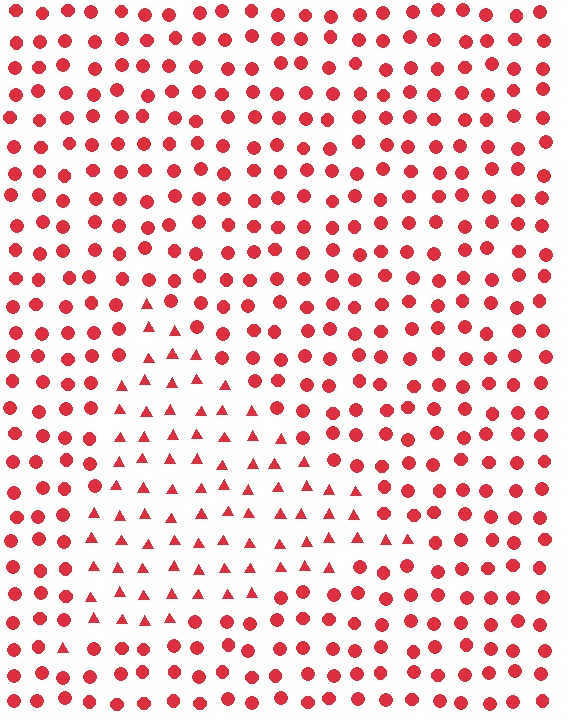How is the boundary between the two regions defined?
The boundary is defined by a change in element shape: triangles inside vs. circles outside. All elements share the same color and spacing.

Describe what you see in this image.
The image is filled with small red elements arranged in a uniform grid. A triangle-shaped region contains triangles, while the surrounding area contains circles. The boundary is defined purely by the change in element shape.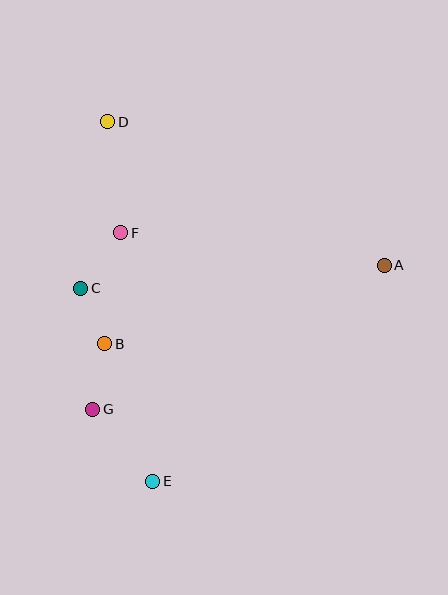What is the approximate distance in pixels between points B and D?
The distance between B and D is approximately 222 pixels.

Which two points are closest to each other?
Points B and C are closest to each other.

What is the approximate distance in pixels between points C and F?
The distance between C and F is approximately 69 pixels.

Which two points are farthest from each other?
Points D and E are farthest from each other.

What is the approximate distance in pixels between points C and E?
The distance between C and E is approximately 206 pixels.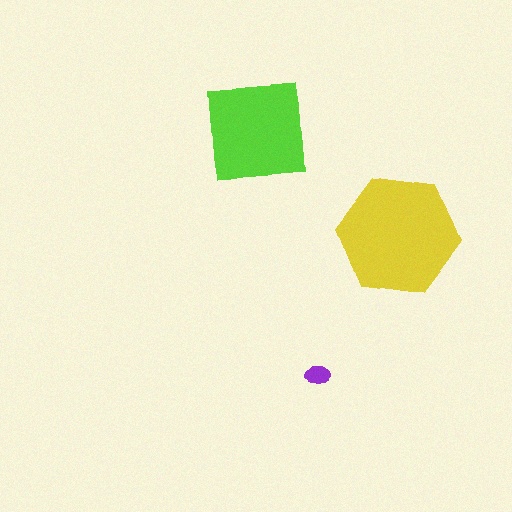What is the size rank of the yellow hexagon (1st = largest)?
1st.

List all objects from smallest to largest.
The purple ellipse, the lime square, the yellow hexagon.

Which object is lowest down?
The purple ellipse is bottommost.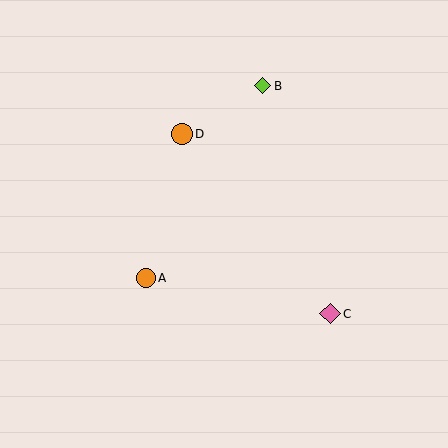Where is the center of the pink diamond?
The center of the pink diamond is at (330, 314).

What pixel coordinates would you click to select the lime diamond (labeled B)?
Click at (263, 86) to select the lime diamond B.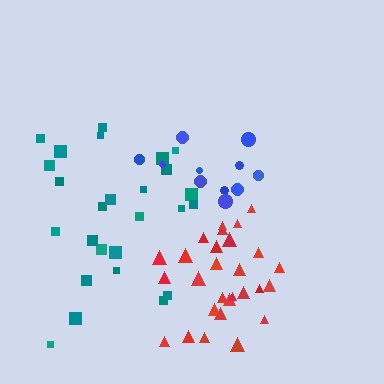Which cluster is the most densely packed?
Red.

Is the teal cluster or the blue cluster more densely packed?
Blue.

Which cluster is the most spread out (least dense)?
Teal.